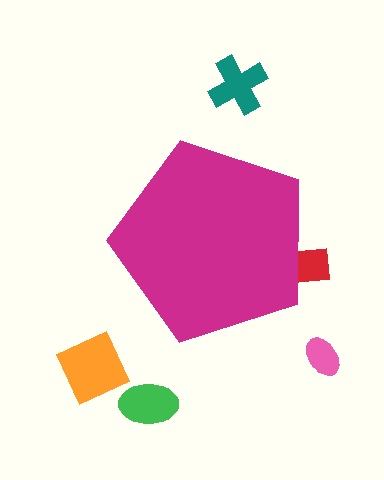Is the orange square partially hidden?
No, the orange square is fully visible.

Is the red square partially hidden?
Yes, the red square is partially hidden behind the magenta pentagon.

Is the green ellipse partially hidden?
No, the green ellipse is fully visible.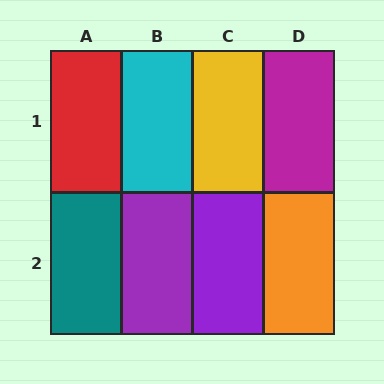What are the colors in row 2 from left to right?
Teal, purple, purple, orange.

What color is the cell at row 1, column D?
Magenta.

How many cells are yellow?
1 cell is yellow.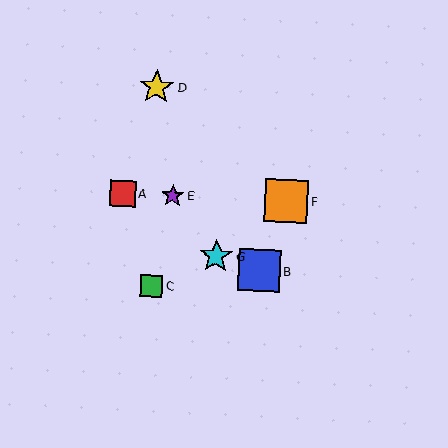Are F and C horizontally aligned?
No, F is at y≈201 and C is at y≈286.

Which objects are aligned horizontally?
Objects A, E, F are aligned horizontally.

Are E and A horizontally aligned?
Yes, both are at y≈196.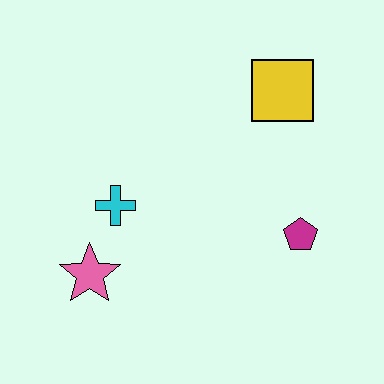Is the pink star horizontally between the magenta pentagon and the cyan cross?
No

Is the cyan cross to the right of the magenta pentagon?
No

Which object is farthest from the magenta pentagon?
The pink star is farthest from the magenta pentagon.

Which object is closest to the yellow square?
The magenta pentagon is closest to the yellow square.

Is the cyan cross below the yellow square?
Yes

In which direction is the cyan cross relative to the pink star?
The cyan cross is above the pink star.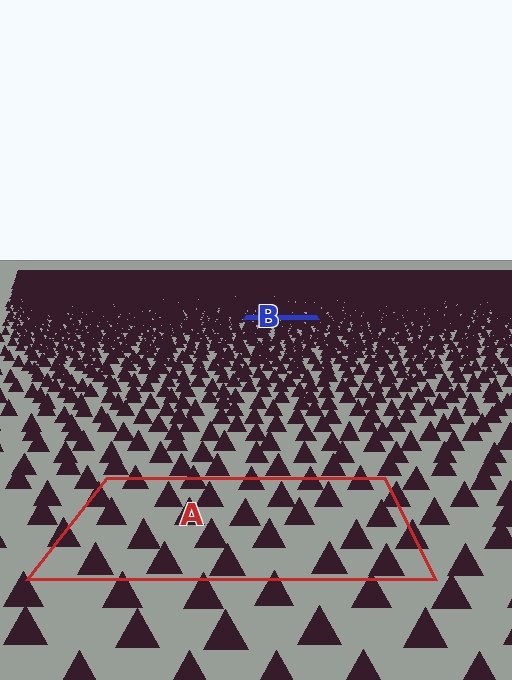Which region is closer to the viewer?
Region A is closer. The texture elements there are larger and more spread out.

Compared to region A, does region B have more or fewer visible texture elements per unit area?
Region B has more texture elements per unit area — they are packed more densely because it is farther away.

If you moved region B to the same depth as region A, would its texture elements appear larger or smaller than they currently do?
They would appear larger. At a closer depth, the same texture elements are projected at a bigger on-screen size.